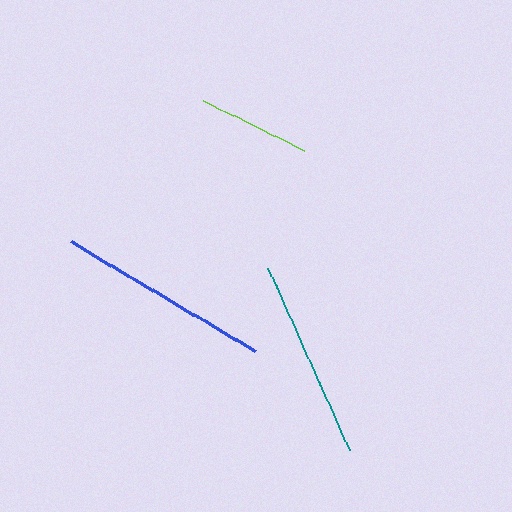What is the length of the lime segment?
The lime segment is approximately 112 pixels long.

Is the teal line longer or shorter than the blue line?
The blue line is longer than the teal line.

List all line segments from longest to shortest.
From longest to shortest: blue, teal, lime.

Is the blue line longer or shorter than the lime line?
The blue line is longer than the lime line.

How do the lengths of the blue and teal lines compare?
The blue and teal lines are approximately the same length.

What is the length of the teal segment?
The teal segment is approximately 200 pixels long.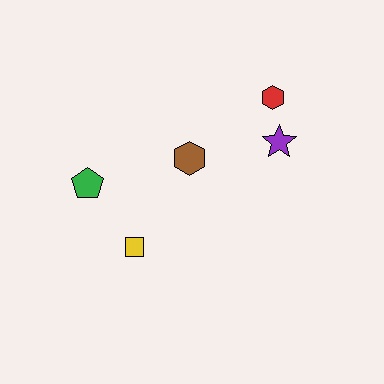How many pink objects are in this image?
There are no pink objects.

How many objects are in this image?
There are 5 objects.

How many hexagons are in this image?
There are 2 hexagons.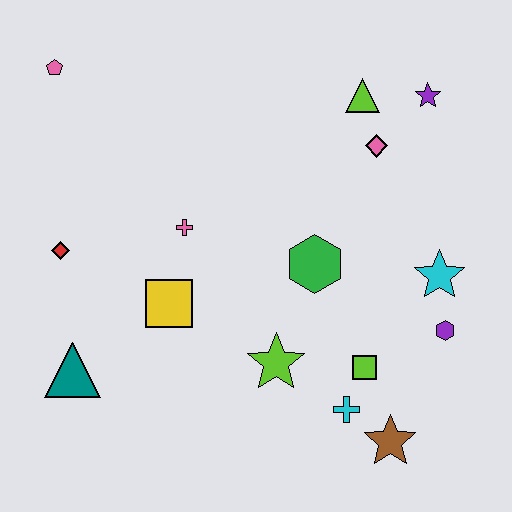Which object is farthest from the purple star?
The teal triangle is farthest from the purple star.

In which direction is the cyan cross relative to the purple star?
The cyan cross is below the purple star.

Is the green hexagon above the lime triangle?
No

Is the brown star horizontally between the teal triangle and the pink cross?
No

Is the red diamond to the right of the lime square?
No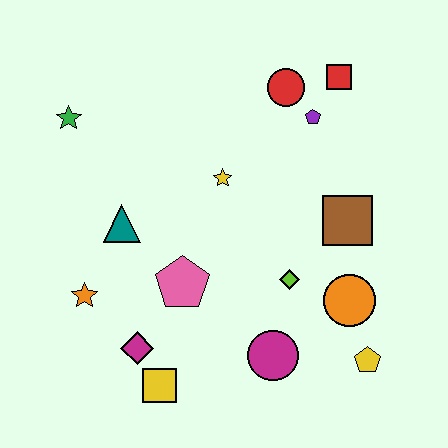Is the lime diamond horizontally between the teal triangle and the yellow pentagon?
Yes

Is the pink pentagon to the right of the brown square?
No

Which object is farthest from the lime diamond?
The green star is farthest from the lime diamond.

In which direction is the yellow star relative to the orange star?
The yellow star is to the right of the orange star.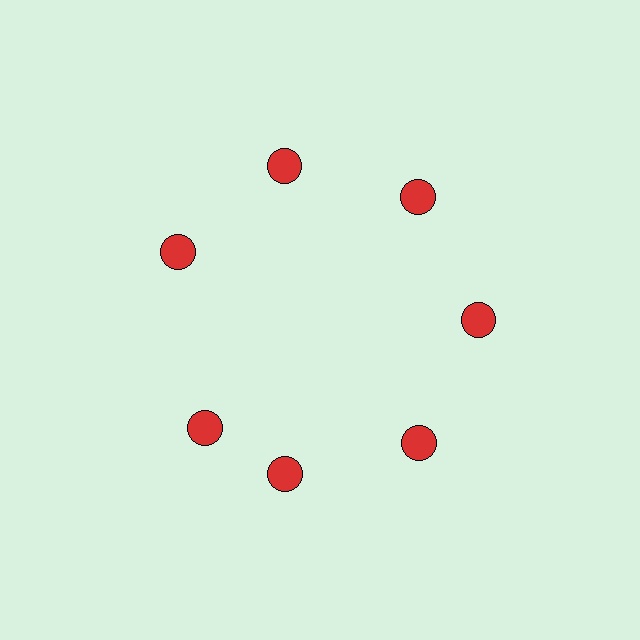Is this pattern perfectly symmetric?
No. The 7 red circles are arranged in a ring, but one element near the 8 o'clock position is rotated out of alignment along the ring, breaking the 7-fold rotational symmetry.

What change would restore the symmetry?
The symmetry would be restored by rotating it back into even spacing with its neighbors so that all 7 circles sit at equal angles and equal distance from the center.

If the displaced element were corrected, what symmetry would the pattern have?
It would have 7-fold rotational symmetry — the pattern would map onto itself every 51 degrees.